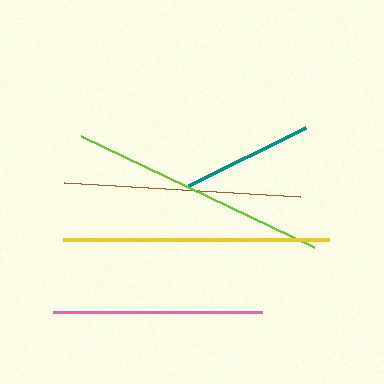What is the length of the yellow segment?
The yellow segment is approximately 266 pixels long.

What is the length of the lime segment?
The lime segment is approximately 258 pixels long.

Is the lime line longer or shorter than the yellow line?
The yellow line is longer than the lime line.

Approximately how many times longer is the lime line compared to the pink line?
The lime line is approximately 1.2 times the length of the pink line.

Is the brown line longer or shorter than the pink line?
The brown line is longer than the pink line.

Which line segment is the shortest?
The teal line is the shortest at approximately 131 pixels.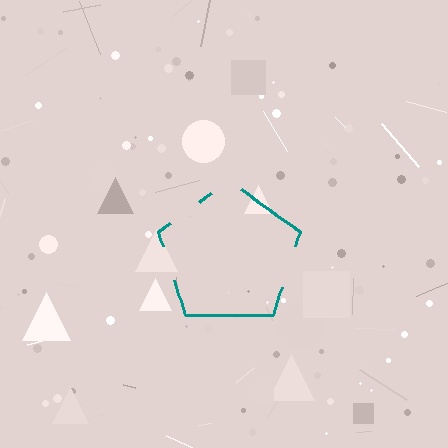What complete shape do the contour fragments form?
The contour fragments form a pentagon.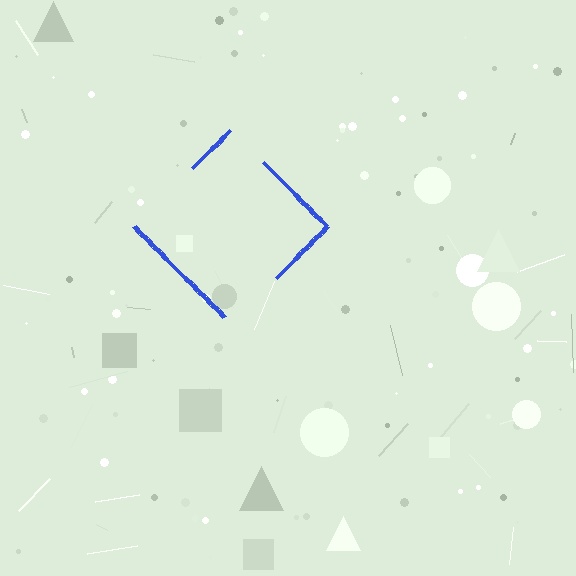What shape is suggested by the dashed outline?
The dashed outline suggests a diamond.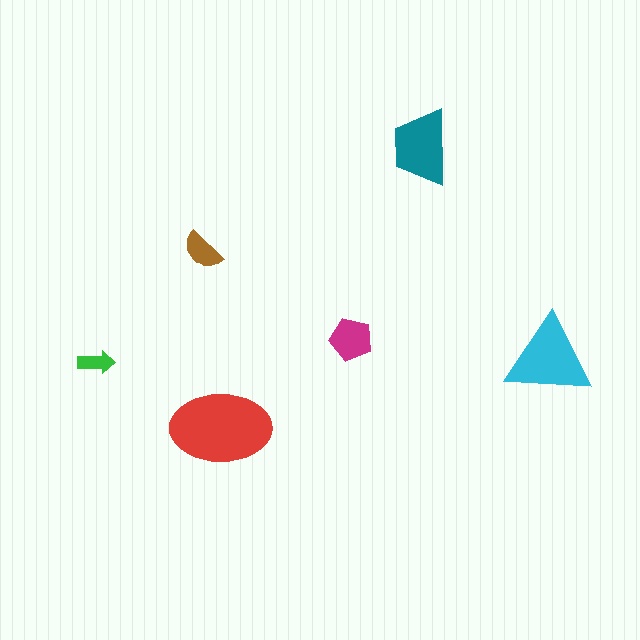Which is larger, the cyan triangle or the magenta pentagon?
The cyan triangle.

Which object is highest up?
The teal trapezoid is topmost.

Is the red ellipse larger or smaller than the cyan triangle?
Larger.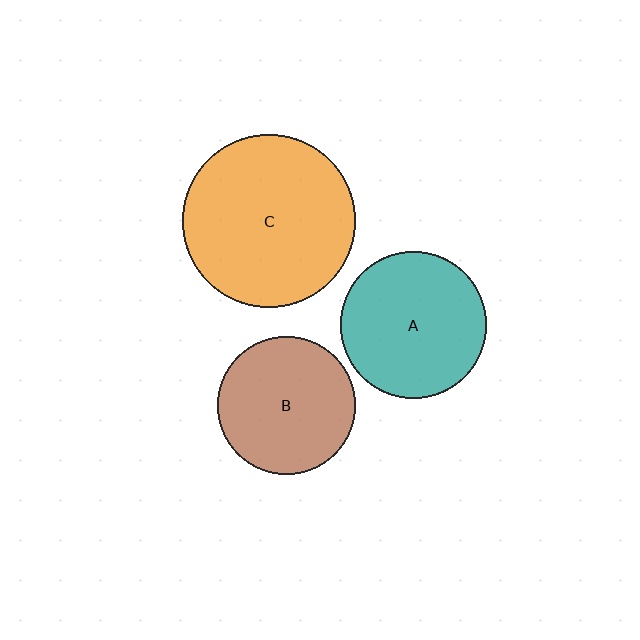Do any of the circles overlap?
No, none of the circles overlap.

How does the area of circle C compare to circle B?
Approximately 1.6 times.